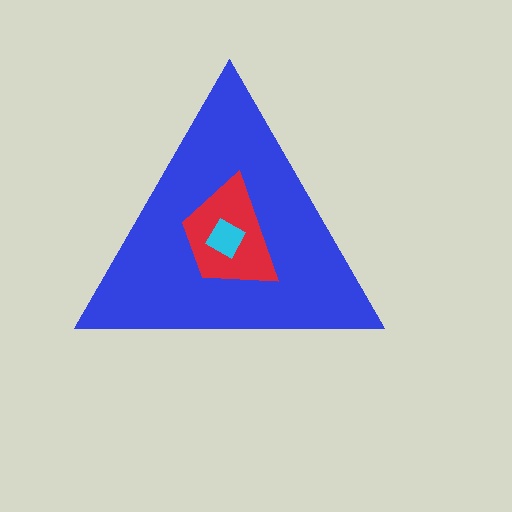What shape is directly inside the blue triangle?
The red trapezoid.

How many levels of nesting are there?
3.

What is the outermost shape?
The blue triangle.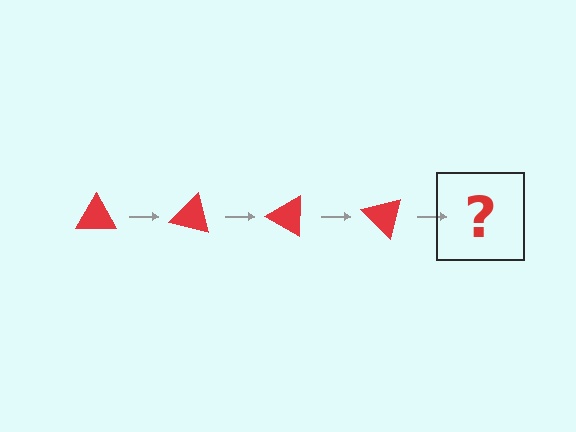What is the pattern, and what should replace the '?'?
The pattern is that the triangle rotates 15 degrees each step. The '?' should be a red triangle rotated 60 degrees.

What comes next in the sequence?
The next element should be a red triangle rotated 60 degrees.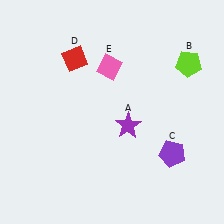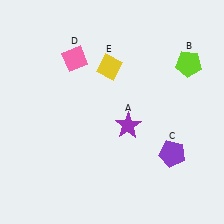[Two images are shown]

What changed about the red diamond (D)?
In Image 1, D is red. In Image 2, it changed to pink.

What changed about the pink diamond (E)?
In Image 1, E is pink. In Image 2, it changed to yellow.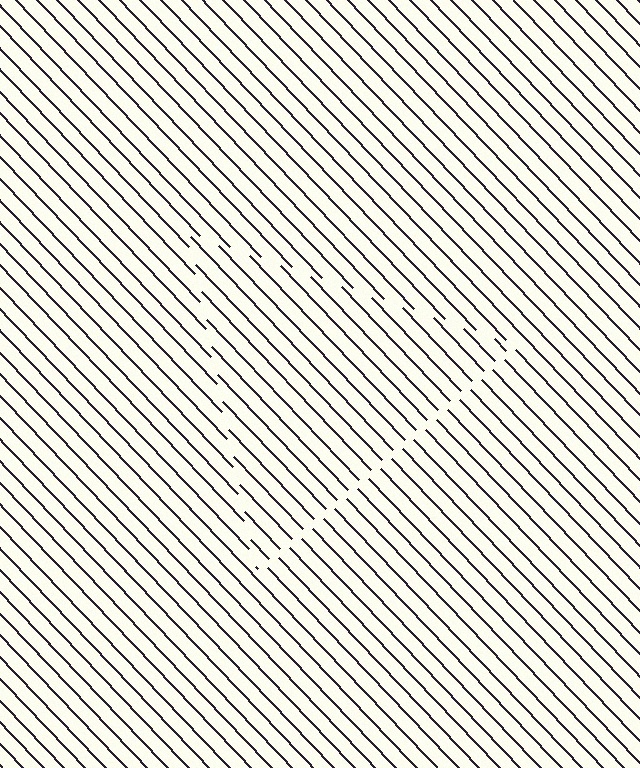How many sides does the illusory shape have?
3 sides — the line-ends trace a triangle.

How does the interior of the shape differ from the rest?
The interior of the shape contains the same grating, shifted by half a period — the contour is defined by the phase discontinuity where line-ends from the inner and outer gratings abut.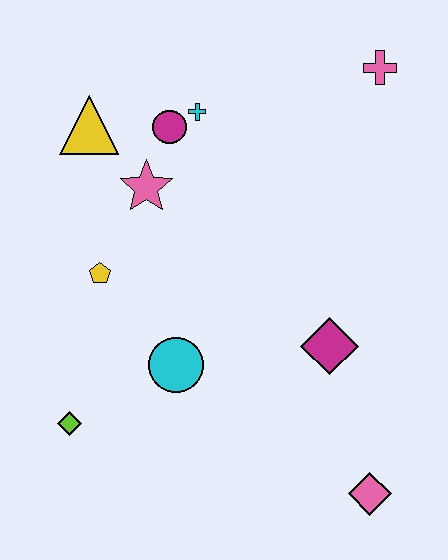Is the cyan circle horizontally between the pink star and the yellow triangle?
No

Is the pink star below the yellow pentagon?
No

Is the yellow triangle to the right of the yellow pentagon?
No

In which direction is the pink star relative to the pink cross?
The pink star is to the left of the pink cross.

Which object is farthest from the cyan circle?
The pink cross is farthest from the cyan circle.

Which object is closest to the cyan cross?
The magenta circle is closest to the cyan cross.